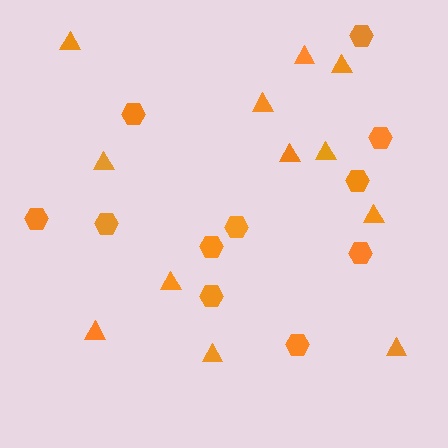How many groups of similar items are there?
There are 2 groups: one group of hexagons (11) and one group of triangles (12).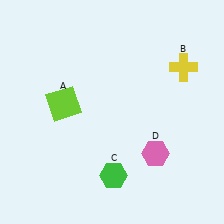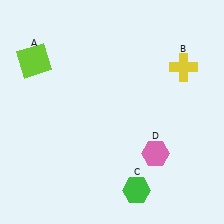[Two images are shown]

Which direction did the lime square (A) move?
The lime square (A) moved up.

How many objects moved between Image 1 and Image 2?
2 objects moved between the two images.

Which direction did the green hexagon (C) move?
The green hexagon (C) moved right.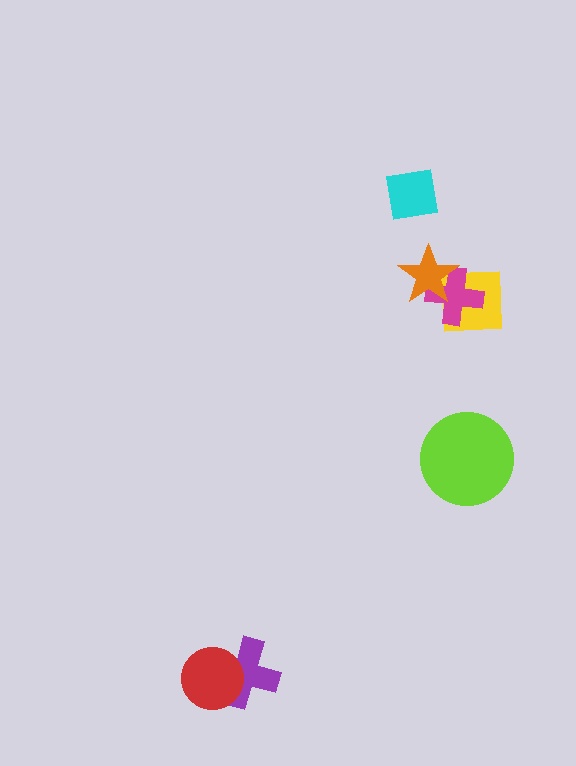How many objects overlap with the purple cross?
1 object overlaps with the purple cross.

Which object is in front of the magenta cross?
The orange star is in front of the magenta cross.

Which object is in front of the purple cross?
The red circle is in front of the purple cross.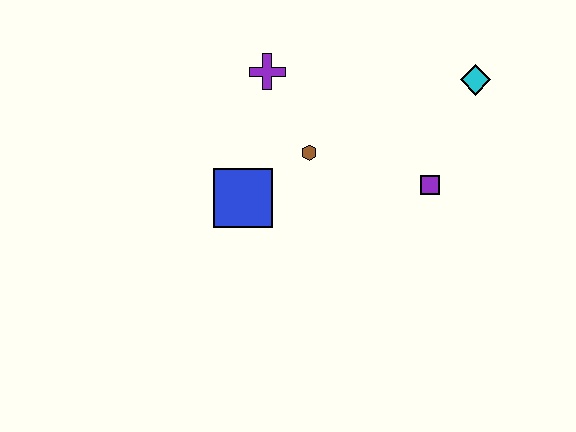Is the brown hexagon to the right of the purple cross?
Yes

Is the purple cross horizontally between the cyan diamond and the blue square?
Yes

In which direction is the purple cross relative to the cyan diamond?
The purple cross is to the left of the cyan diamond.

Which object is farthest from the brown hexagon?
The cyan diamond is farthest from the brown hexagon.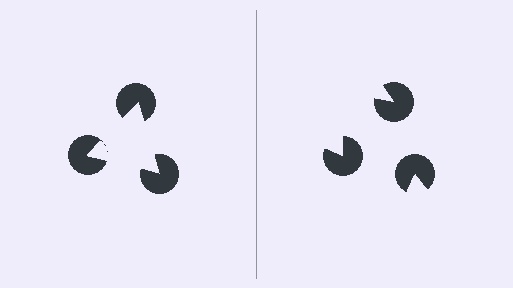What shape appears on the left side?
An illusory triangle.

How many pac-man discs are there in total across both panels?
6 — 3 on each side.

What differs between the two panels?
The pac-man discs are positioned identically on both sides; only the wedge orientations differ. On the left they align to a triangle; on the right they are misaligned.